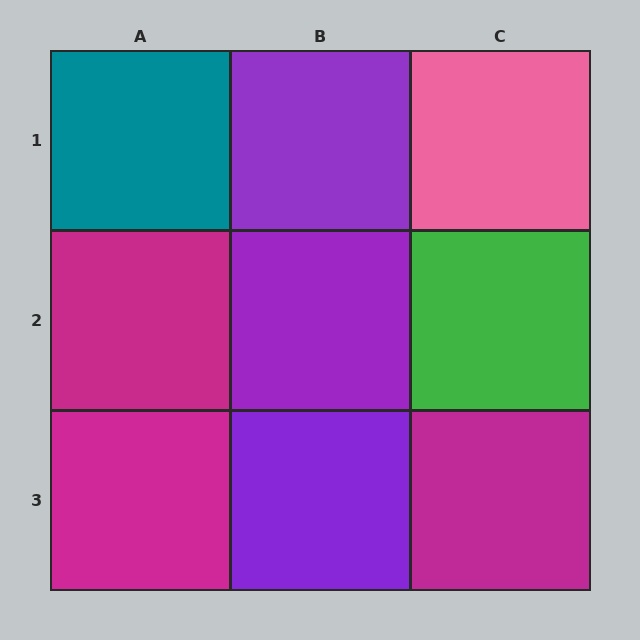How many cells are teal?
1 cell is teal.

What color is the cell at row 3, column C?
Magenta.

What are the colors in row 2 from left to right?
Magenta, purple, green.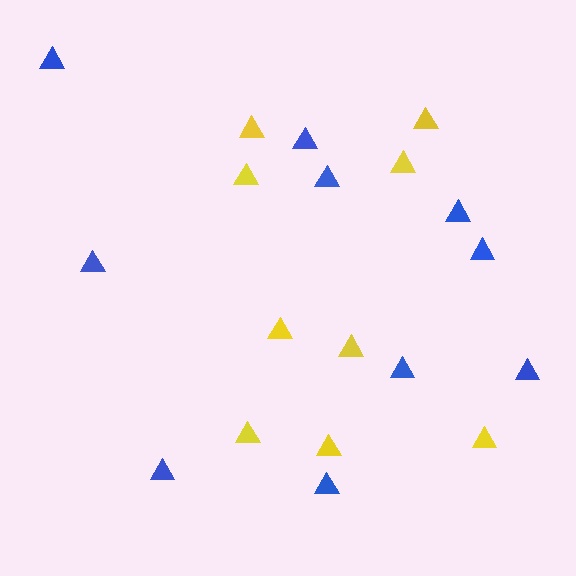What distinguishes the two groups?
There are 2 groups: one group of yellow triangles (9) and one group of blue triangles (10).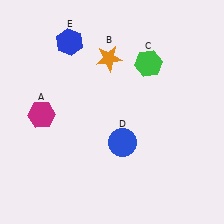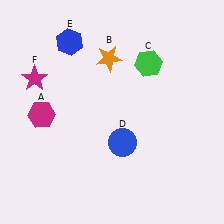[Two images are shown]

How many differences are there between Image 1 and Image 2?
There is 1 difference between the two images.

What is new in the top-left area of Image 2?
A magenta star (F) was added in the top-left area of Image 2.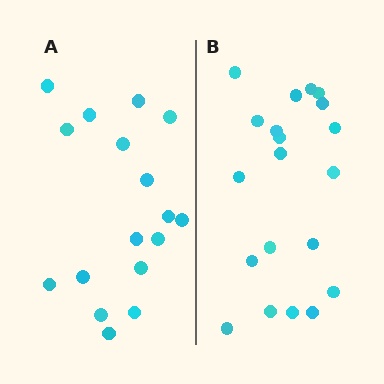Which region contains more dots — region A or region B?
Region B (the right region) has more dots.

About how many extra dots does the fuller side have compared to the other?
Region B has just a few more — roughly 2 or 3 more dots than region A.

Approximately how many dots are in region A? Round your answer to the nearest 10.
About 20 dots. (The exact count is 17, which rounds to 20.)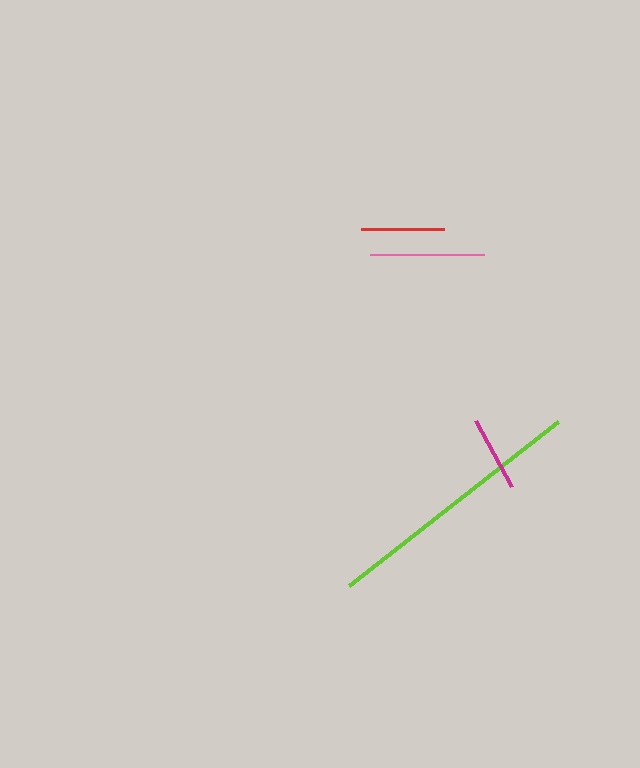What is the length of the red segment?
The red segment is approximately 84 pixels long.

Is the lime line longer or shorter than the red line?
The lime line is longer than the red line.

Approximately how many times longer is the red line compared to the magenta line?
The red line is approximately 1.1 times the length of the magenta line.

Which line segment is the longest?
The lime line is the longest at approximately 266 pixels.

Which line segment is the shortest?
The magenta line is the shortest at approximately 75 pixels.